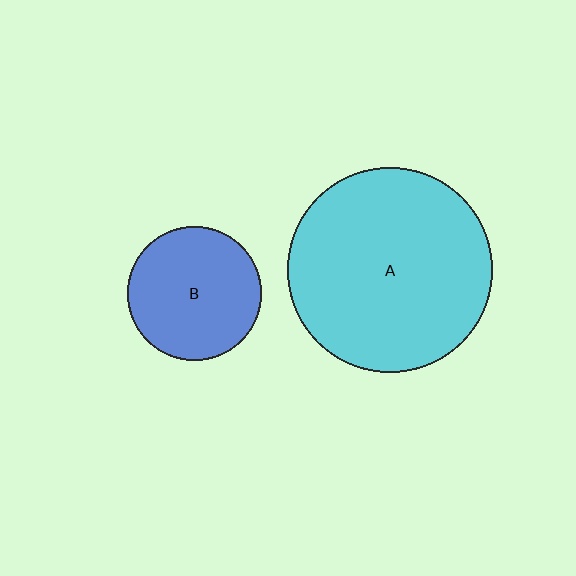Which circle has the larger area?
Circle A (cyan).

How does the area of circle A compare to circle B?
Approximately 2.3 times.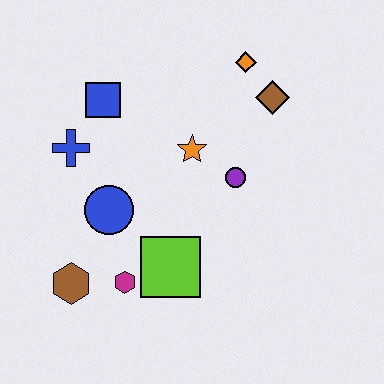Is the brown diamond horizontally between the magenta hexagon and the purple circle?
No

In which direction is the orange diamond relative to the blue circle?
The orange diamond is above the blue circle.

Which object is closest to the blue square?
The blue cross is closest to the blue square.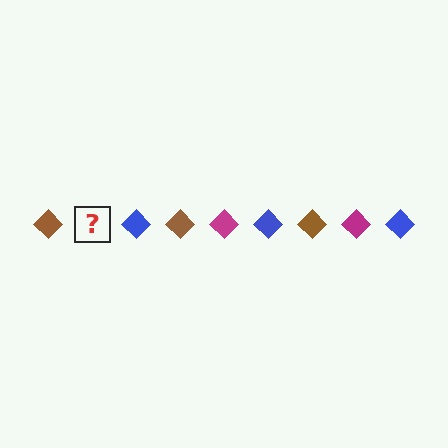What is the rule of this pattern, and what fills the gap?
The rule is that the pattern cycles through brown, magenta, blue diamonds. The gap should be filled with a magenta diamond.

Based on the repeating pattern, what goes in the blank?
The blank should be a magenta diamond.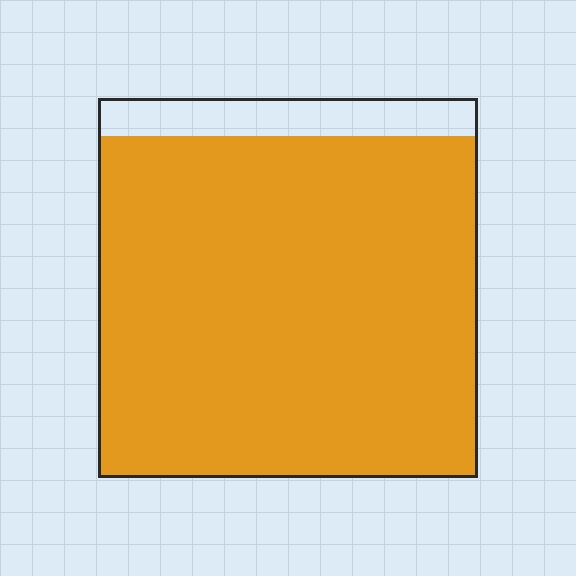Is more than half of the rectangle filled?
Yes.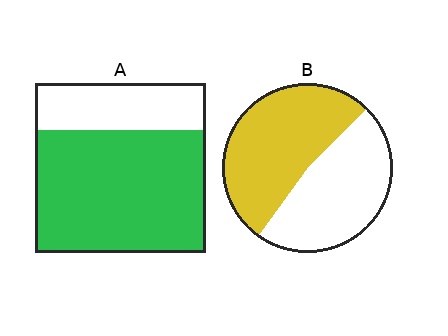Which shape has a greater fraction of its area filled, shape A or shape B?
Shape A.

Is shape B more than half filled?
Roughly half.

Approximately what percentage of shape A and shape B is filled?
A is approximately 70% and B is approximately 55%.